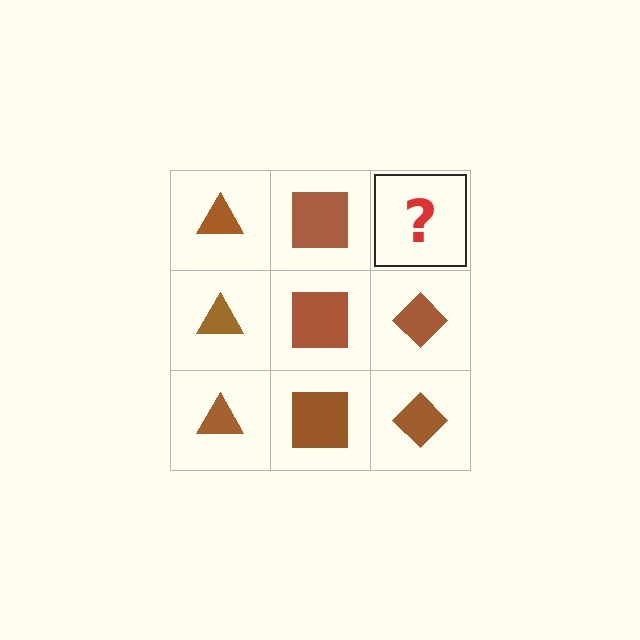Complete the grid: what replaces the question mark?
The question mark should be replaced with a brown diamond.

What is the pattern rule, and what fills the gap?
The rule is that each column has a consistent shape. The gap should be filled with a brown diamond.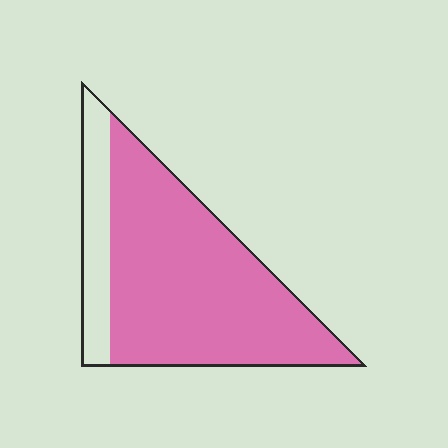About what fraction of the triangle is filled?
About four fifths (4/5).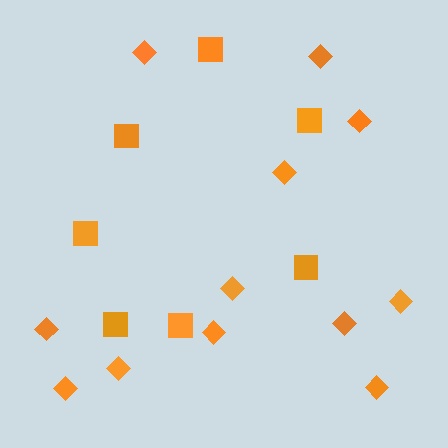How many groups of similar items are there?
There are 2 groups: one group of squares (7) and one group of diamonds (12).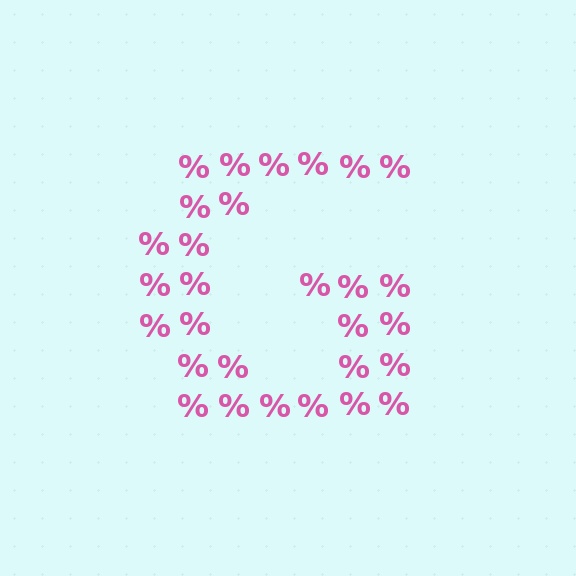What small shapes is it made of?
It is made of small percent signs.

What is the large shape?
The large shape is the letter G.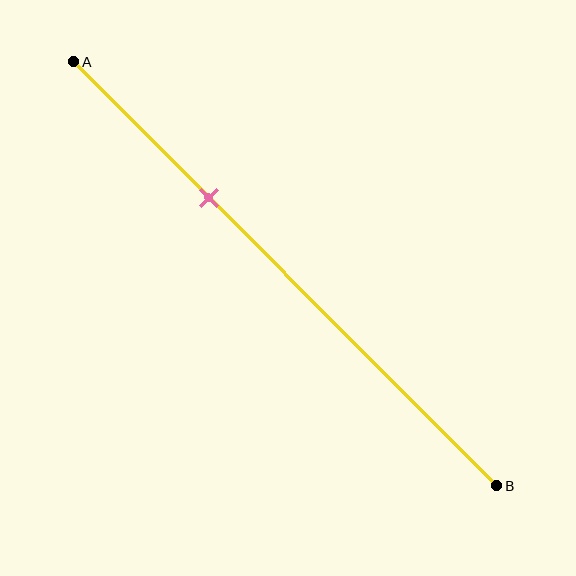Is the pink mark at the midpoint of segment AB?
No, the mark is at about 30% from A, not at the 50% midpoint.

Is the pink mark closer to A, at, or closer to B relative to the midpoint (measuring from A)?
The pink mark is closer to point A than the midpoint of segment AB.